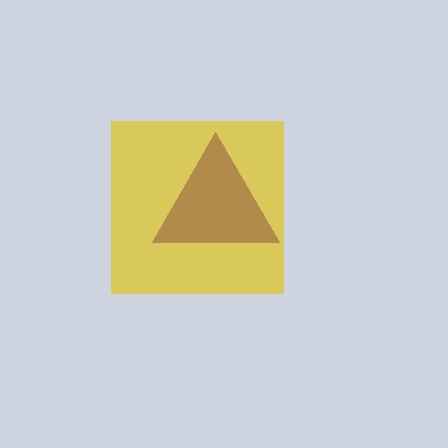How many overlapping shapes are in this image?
There are 2 overlapping shapes in the image.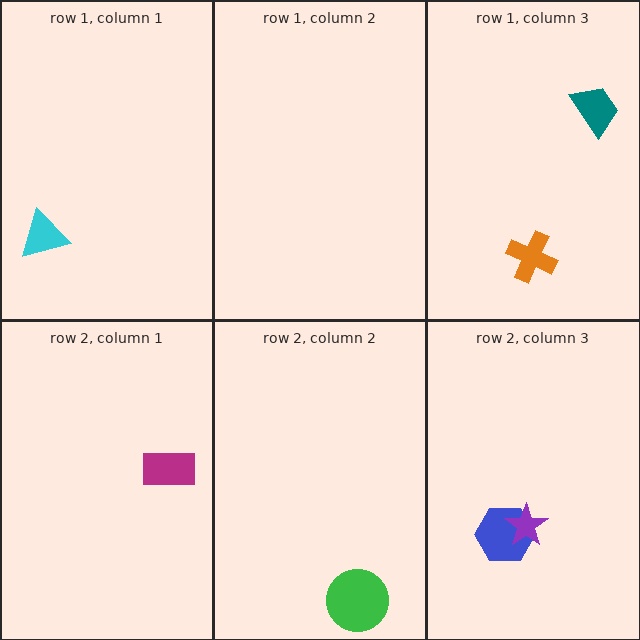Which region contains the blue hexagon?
The row 2, column 3 region.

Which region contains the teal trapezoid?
The row 1, column 3 region.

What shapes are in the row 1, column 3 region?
The orange cross, the teal trapezoid.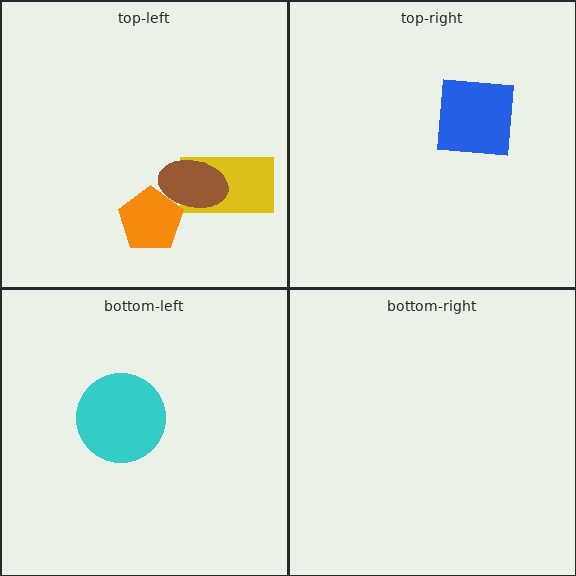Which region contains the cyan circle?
The bottom-left region.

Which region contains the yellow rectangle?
The top-left region.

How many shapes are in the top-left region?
3.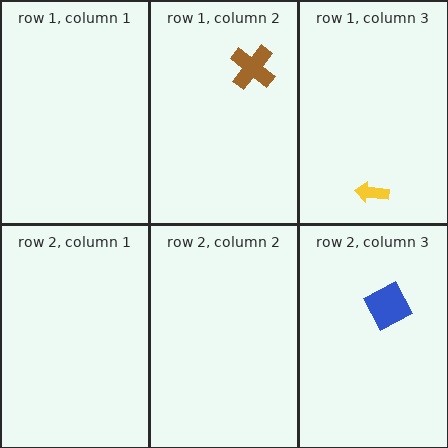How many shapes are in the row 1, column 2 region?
1.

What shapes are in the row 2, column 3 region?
The blue square.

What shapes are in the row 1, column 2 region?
The brown cross.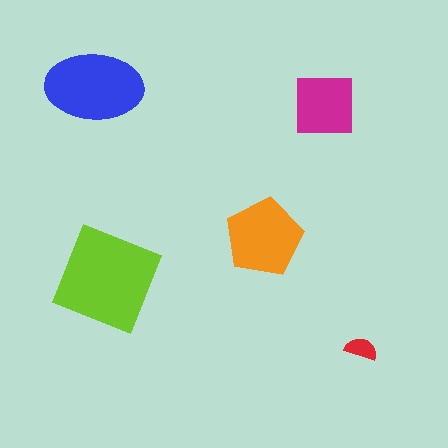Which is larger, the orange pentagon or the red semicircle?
The orange pentagon.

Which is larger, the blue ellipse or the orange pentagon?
The blue ellipse.